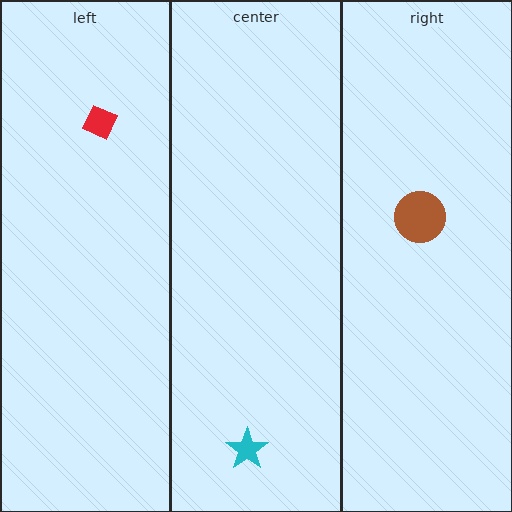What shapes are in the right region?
The brown circle.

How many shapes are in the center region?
1.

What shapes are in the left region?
The red diamond.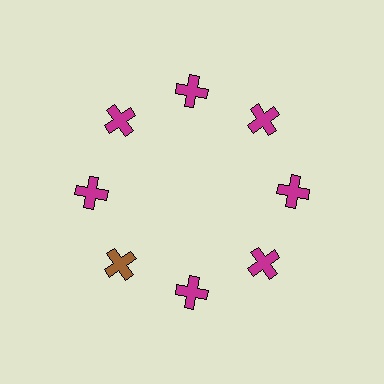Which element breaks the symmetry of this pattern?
The brown cross at roughly the 8 o'clock position breaks the symmetry. All other shapes are magenta crosses.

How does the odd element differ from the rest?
It has a different color: brown instead of magenta.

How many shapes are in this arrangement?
There are 8 shapes arranged in a ring pattern.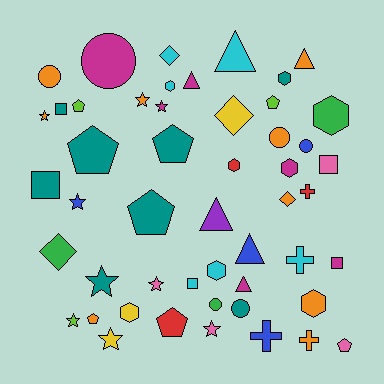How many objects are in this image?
There are 50 objects.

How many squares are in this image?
There are 5 squares.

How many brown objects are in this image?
There are no brown objects.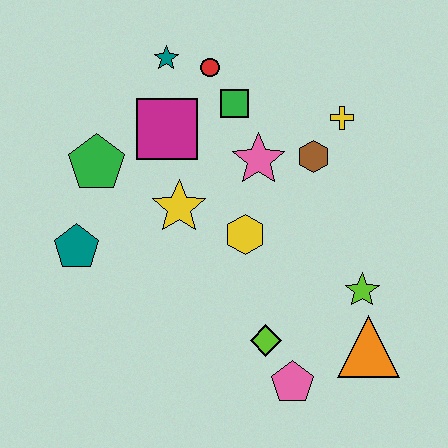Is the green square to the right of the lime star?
No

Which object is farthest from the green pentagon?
The orange triangle is farthest from the green pentagon.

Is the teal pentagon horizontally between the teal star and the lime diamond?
No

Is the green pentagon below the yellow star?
No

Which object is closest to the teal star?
The red circle is closest to the teal star.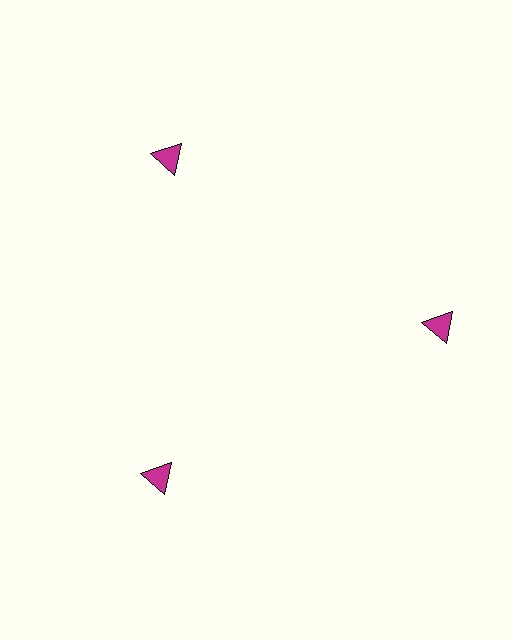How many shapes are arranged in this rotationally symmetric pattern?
There are 3 shapes, arranged in 3 groups of 1.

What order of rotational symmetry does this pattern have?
This pattern has 3-fold rotational symmetry.